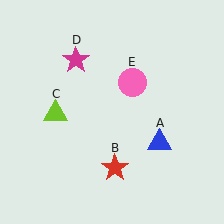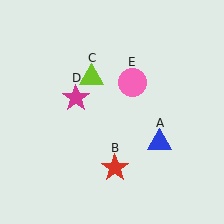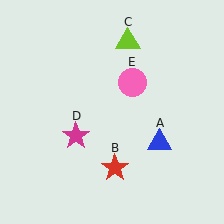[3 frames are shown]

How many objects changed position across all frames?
2 objects changed position: lime triangle (object C), magenta star (object D).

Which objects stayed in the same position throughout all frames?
Blue triangle (object A) and red star (object B) and pink circle (object E) remained stationary.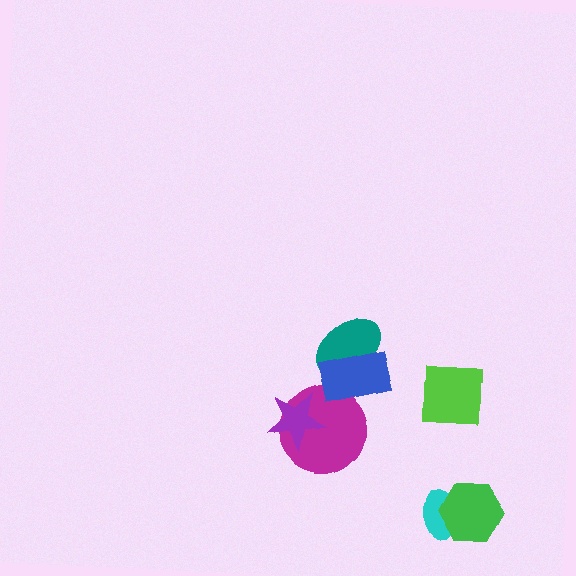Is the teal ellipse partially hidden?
Yes, it is partially covered by another shape.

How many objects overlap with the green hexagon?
1 object overlaps with the green hexagon.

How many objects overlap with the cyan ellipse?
1 object overlaps with the cyan ellipse.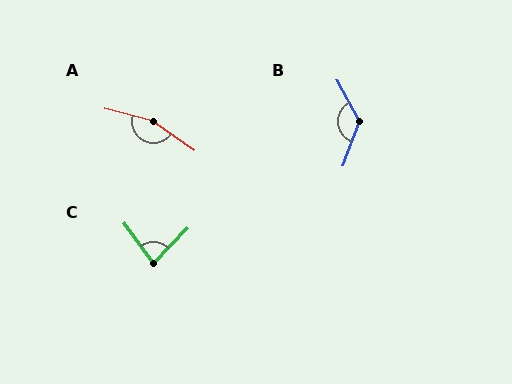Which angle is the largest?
A, at approximately 159 degrees.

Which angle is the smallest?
C, at approximately 81 degrees.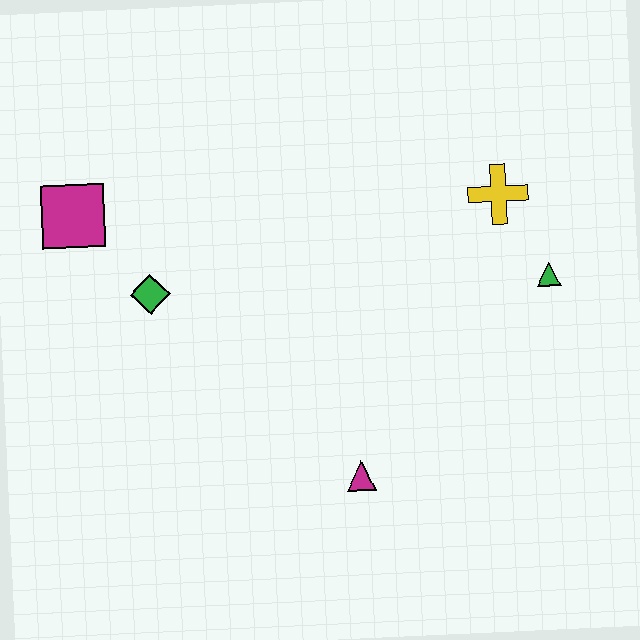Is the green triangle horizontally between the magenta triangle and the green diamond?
No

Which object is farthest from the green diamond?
The green triangle is farthest from the green diamond.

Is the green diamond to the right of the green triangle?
No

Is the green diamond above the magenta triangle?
Yes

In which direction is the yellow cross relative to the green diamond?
The yellow cross is to the right of the green diamond.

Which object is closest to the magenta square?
The green diamond is closest to the magenta square.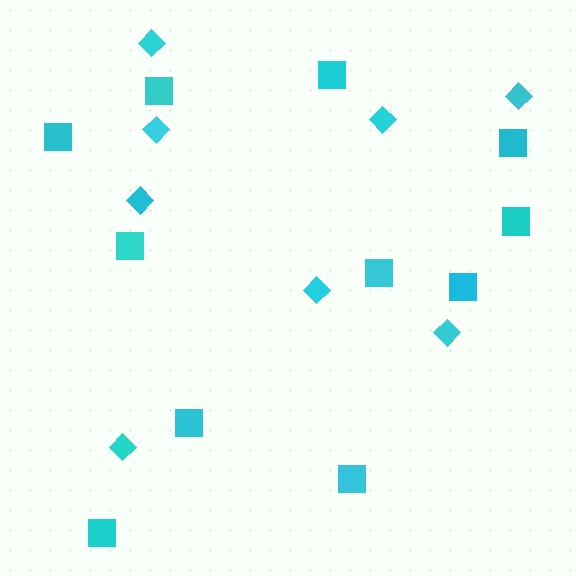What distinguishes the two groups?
There are 2 groups: one group of diamonds (8) and one group of squares (11).